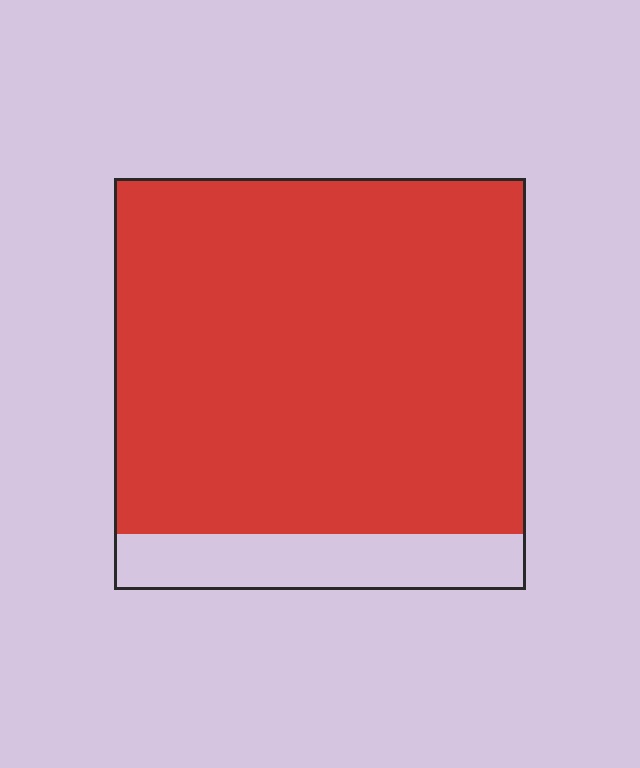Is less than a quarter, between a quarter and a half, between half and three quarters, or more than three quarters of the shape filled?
More than three quarters.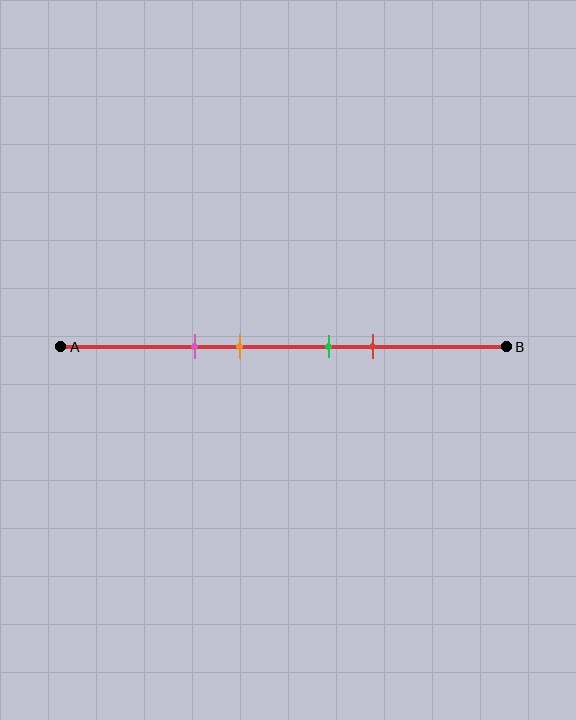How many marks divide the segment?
There are 4 marks dividing the segment.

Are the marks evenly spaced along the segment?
No, the marks are not evenly spaced.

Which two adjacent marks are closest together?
The green and red marks are the closest adjacent pair.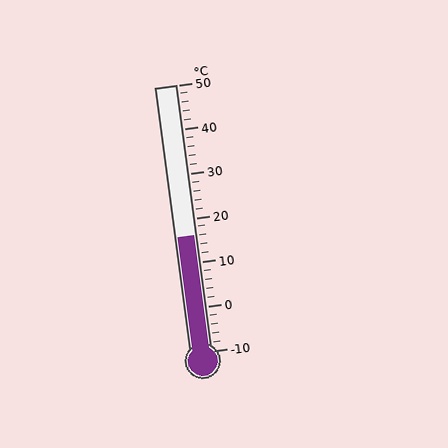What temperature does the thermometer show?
The thermometer shows approximately 16°C.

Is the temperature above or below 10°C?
The temperature is above 10°C.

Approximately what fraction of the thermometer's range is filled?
The thermometer is filled to approximately 45% of its range.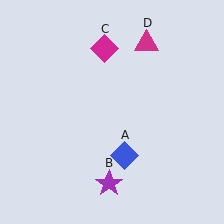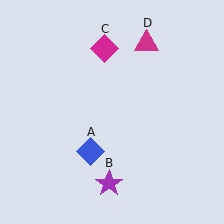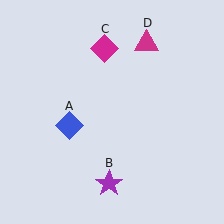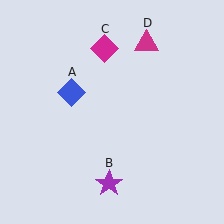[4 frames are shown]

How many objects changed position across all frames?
1 object changed position: blue diamond (object A).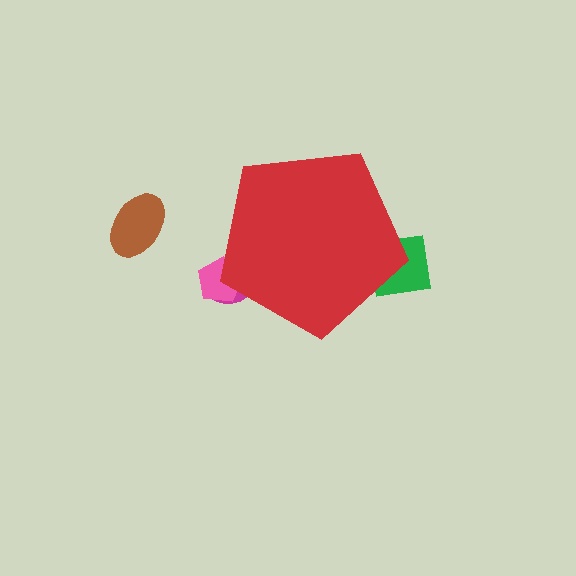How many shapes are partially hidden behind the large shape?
3 shapes are partially hidden.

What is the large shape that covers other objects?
A red pentagon.